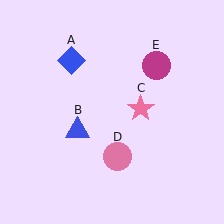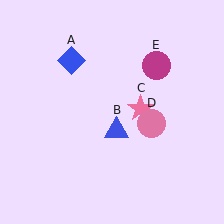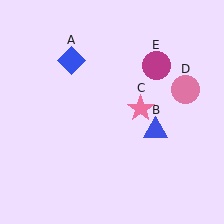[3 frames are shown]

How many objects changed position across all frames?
2 objects changed position: blue triangle (object B), pink circle (object D).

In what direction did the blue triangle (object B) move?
The blue triangle (object B) moved right.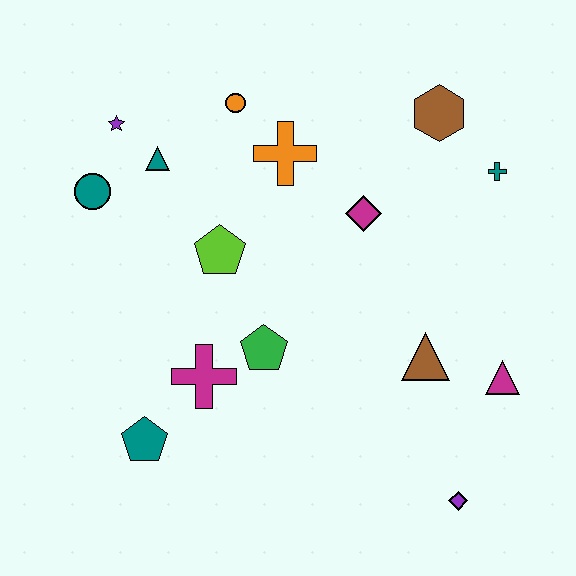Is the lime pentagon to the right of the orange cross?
No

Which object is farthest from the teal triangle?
The purple diamond is farthest from the teal triangle.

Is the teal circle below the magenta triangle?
No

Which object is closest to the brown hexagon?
The teal cross is closest to the brown hexagon.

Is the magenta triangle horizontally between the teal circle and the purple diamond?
No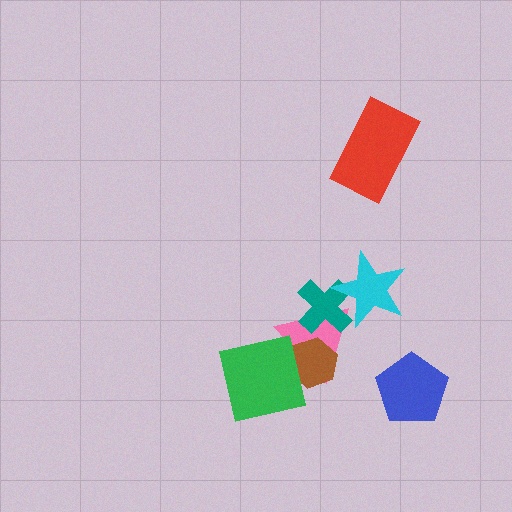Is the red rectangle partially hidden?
No, no other shape covers it.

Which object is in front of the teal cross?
The cyan star is in front of the teal cross.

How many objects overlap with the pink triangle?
4 objects overlap with the pink triangle.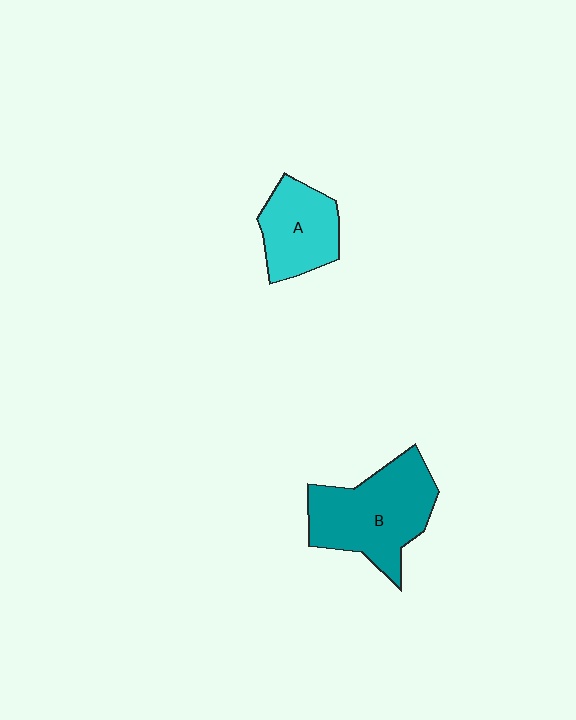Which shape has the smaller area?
Shape A (cyan).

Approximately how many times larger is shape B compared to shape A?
Approximately 1.6 times.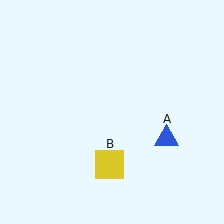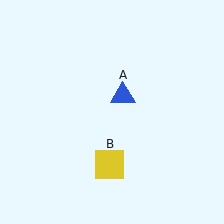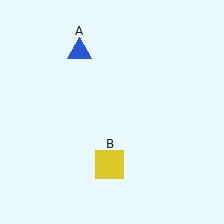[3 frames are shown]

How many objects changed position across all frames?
1 object changed position: blue triangle (object A).